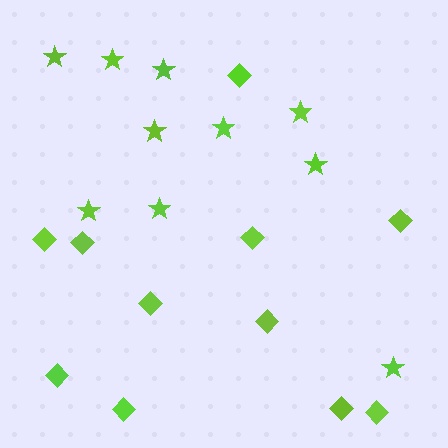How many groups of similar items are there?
There are 2 groups: one group of stars (10) and one group of diamonds (11).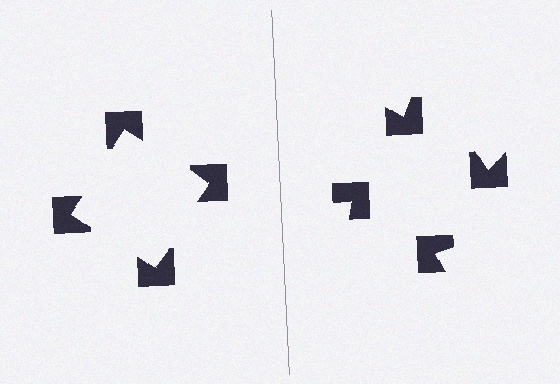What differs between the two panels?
The notched squares are positioned identically on both sides; only the wedge orientations differ. On the left they align to a square; on the right they are misaligned.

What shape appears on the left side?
An illusory square.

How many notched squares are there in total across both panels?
8 — 4 on each side.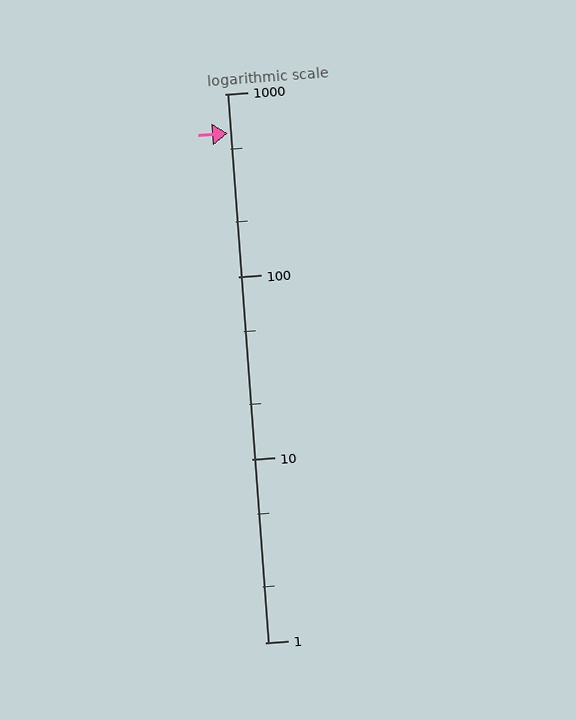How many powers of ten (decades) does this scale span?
The scale spans 3 decades, from 1 to 1000.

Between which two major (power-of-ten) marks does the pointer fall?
The pointer is between 100 and 1000.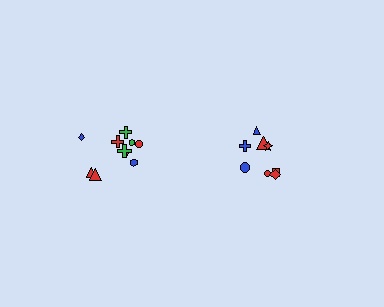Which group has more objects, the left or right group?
The left group.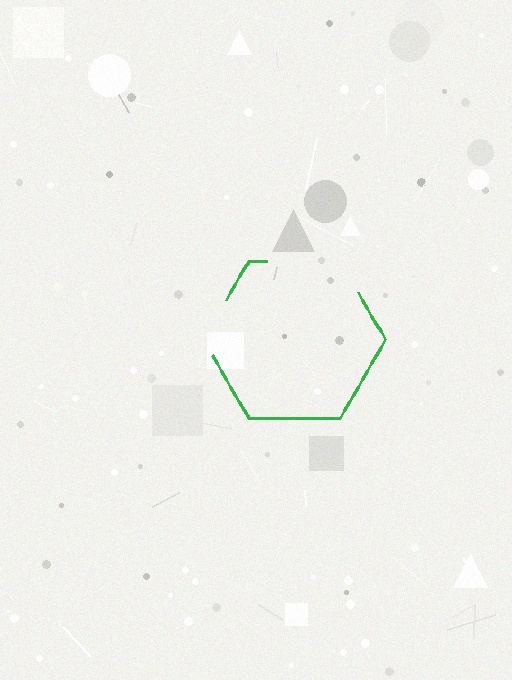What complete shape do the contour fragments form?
The contour fragments form a hexagon.